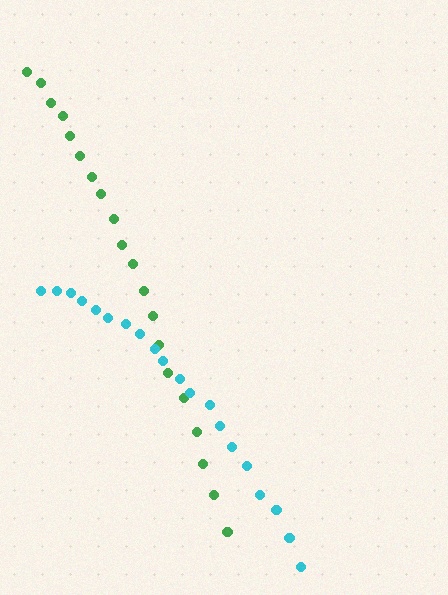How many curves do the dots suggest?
There are 2 distinct paths.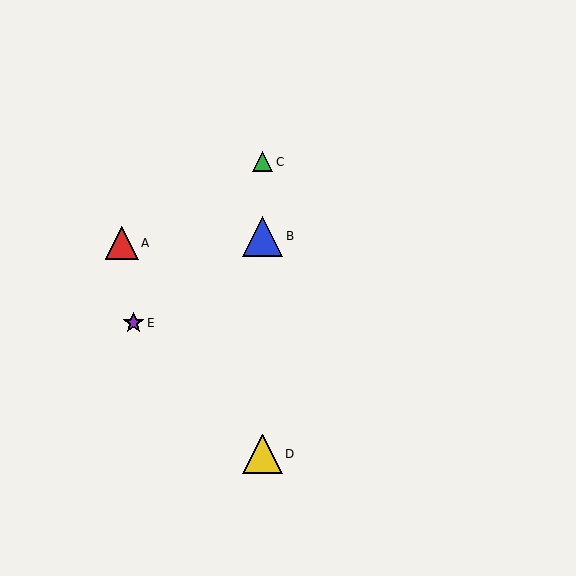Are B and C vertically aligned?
Yes, both are at x≈263.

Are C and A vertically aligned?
No, C is at x≈263 and A is at x≈122.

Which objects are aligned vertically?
Objects B, C, D are aligned vertically.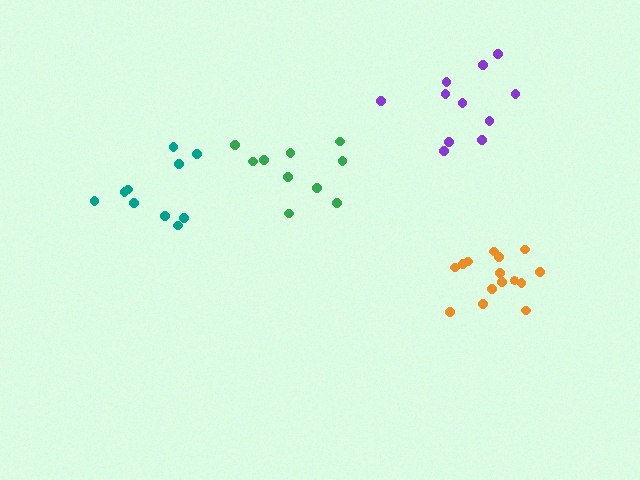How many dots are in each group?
Group 1: 10 dots, Group 2: 10 dots, Group 3: 15 dots, Group 4: 11 dots (46 total).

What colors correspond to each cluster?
The clusters are colored: green, teal, orange, purple.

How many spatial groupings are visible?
There are 4 spatial groupings.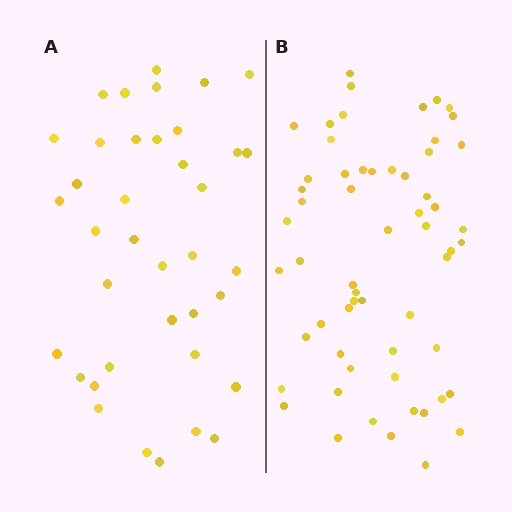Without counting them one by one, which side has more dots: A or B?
Region B (the right region) has more dots.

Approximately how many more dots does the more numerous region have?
Region B has approximately 20 more dots than region A.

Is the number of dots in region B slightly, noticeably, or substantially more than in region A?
Region B has substantially more. The ratio is roughly 1.6 to 1.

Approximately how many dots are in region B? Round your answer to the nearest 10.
About 60 dots. (The exact count is 59, which rounds to 60.)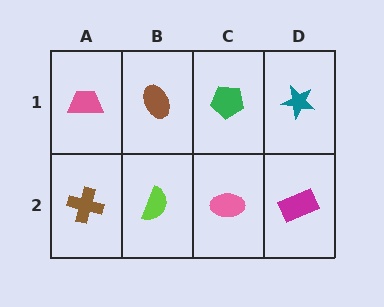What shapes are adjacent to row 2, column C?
A green pentagon (row 1, column C), a lime semicircle (row 2, column B), a magenta rectangle (row 2, column D).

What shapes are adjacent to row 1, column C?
A pink ellipse (row 2, column C), a brown ellipse (row 1, column B), a teal star (row 1, column D).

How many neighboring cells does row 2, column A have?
2.